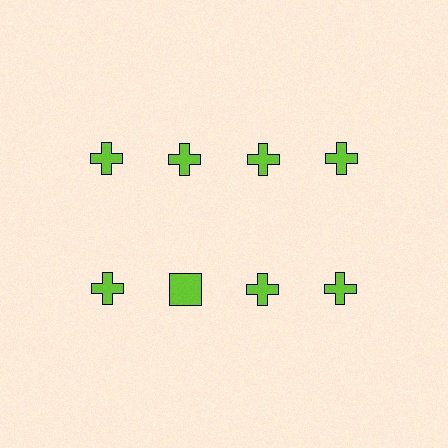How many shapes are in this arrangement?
There are 8 shapes arranged in a grid pattern.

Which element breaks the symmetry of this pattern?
The lime square in the second row, second from left column breaks the symmetry. All other shapes are lime crosses.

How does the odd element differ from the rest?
It has a different shape: square instead of cross.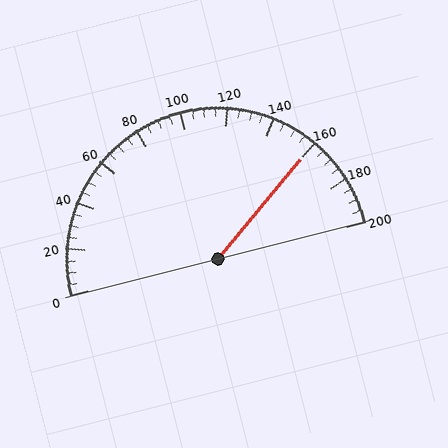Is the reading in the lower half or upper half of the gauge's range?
The reading is in the upper half of the range (0 to 200).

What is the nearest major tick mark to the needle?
The nearest major tick mark is 160.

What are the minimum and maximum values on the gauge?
The gauge ranges from 0 to 200.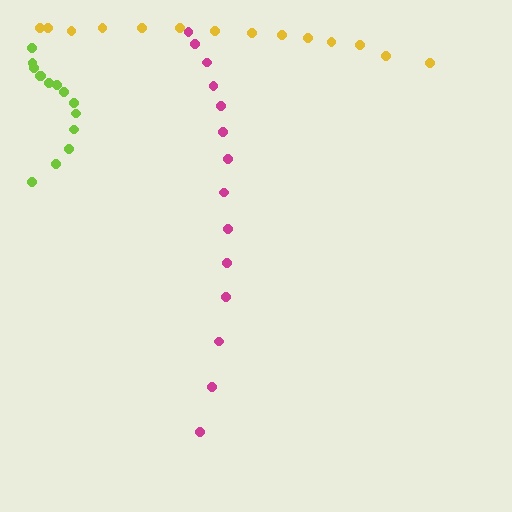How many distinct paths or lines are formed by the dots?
There are 3 distinct paths.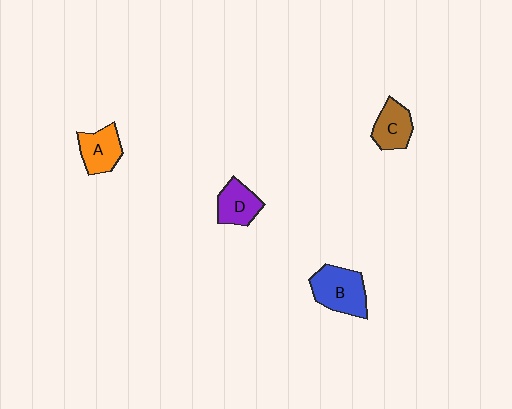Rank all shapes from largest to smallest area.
From largest to smallest: B (blue), A (orange), C (brown), D (purple).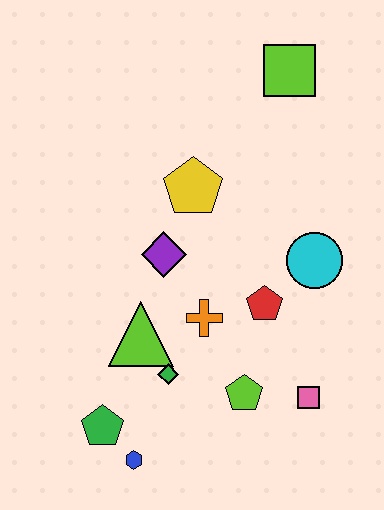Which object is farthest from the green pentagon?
The lime square is farthest from the green pentagon.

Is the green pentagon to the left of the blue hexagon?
Yes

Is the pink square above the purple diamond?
No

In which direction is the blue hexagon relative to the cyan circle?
The blue hexagon is below the cyan circle.